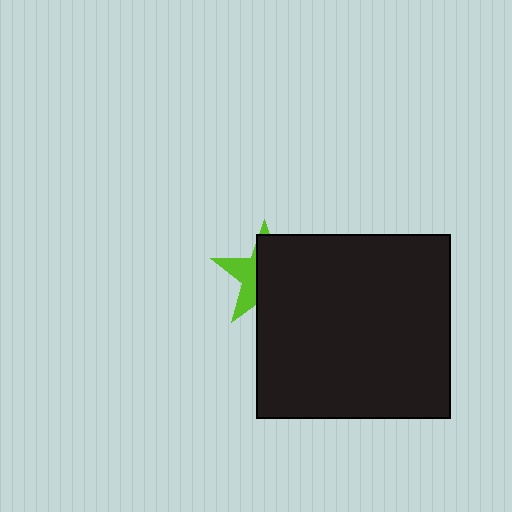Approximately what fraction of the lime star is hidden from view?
Roughly 64% of the lime star is hidden behind the black rectangle.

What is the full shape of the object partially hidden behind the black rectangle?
The partially hidden object is a lime star.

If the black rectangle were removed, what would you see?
You would see the complete lime star.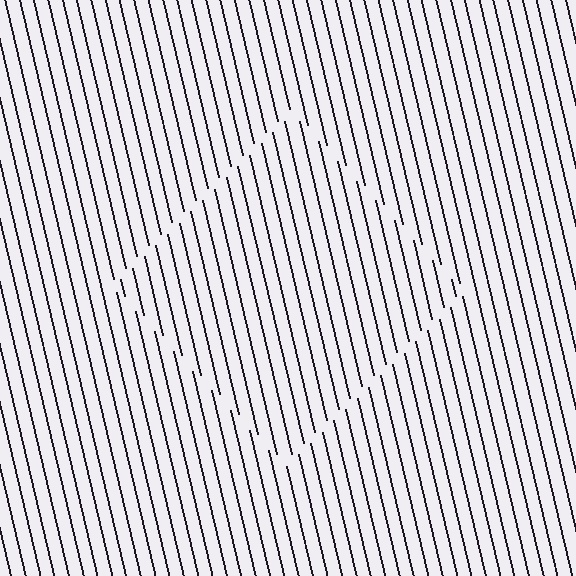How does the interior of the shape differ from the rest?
The interior of the shape contains the same grating, shifted by half a period — the contour is defined by the phase discontinuity where line-ends from the inner and outer gratings abut.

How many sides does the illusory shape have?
4 sides — the line-ends trace a square.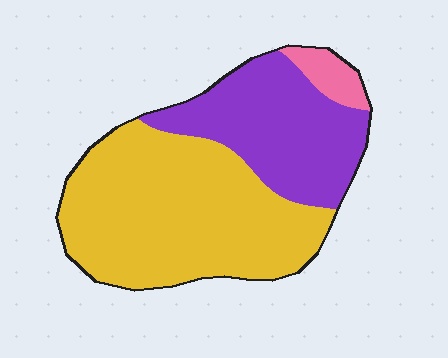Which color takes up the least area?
Pink, at roughly 5%.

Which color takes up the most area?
Yellow, at roughly 60%.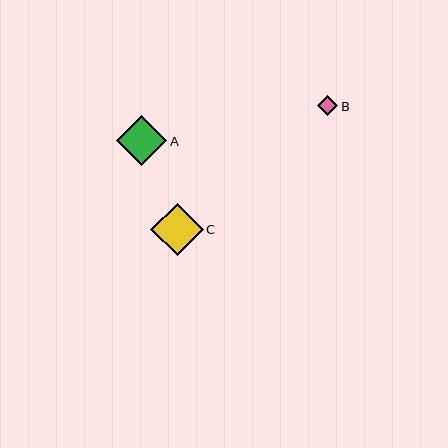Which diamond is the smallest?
Diamond B is the smallest with a size of approximately 20 pixels.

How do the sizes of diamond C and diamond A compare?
Diamond C and diamond A are approximately the same size.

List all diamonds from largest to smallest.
From largest to smallest: C, A, B.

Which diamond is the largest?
Diamond C is the largest with a size of approximately 53 pixels.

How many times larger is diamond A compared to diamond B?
Diamond A is approximately 2.5 times the size of diamond B.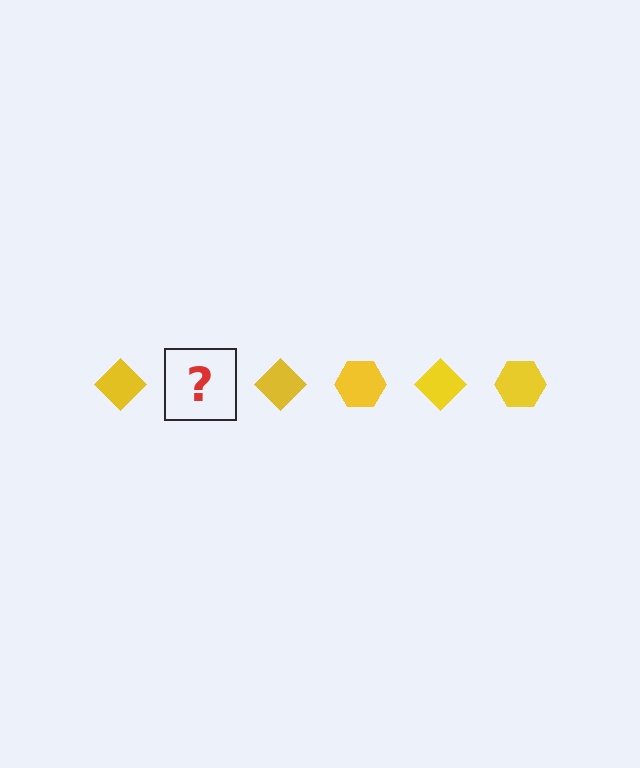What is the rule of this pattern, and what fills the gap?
The rule is that the pattern cycles through diamond, hexagon shapes in yellow. The gap should be filled with a yellow hexagon.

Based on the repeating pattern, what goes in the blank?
The blank should be a yellow hexagon.